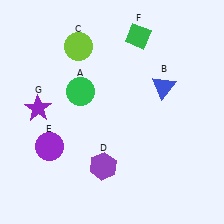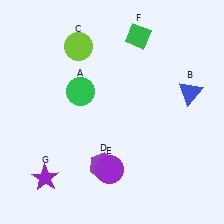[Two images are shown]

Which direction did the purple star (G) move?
The purple star (G) moved down.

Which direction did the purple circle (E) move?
The purple circle (E) moved right.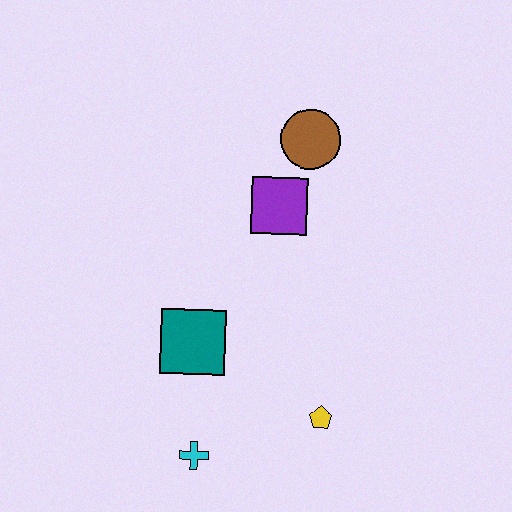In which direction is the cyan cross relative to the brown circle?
The cyan cross is below the brown circle.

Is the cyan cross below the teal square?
Yes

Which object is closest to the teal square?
The cyan cross is closest to the teal square.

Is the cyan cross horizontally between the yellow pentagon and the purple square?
No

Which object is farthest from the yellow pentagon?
The brown circle is farthest from the yellow pentagon.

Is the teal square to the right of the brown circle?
No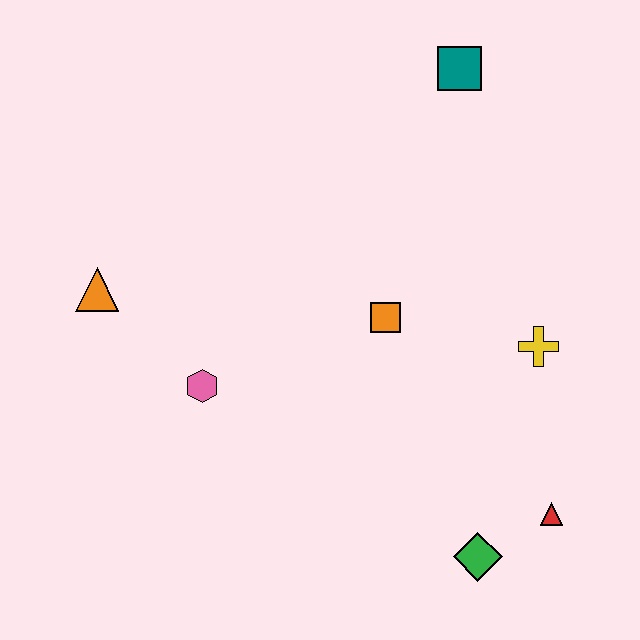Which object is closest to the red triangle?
The green diamond is closest to the red triangle.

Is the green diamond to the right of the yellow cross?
No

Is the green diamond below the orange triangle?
Yes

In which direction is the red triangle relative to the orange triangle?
The red triangle is to the right of the orange triangle.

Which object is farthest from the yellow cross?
The orange triangle is farthest from the yellow cross.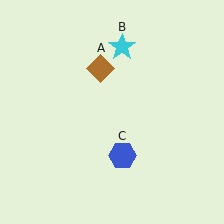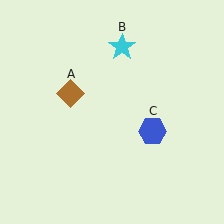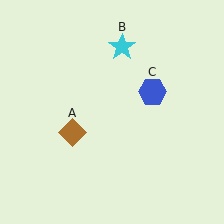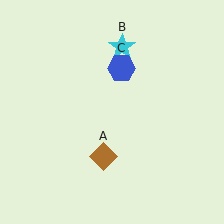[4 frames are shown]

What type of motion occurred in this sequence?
The brown diamond (object A), blue hexagon (object C) rotated counterclockwise around the center of the scene.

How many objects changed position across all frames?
2 objects changed position: brown diamond (object A), blue hexagon (object C).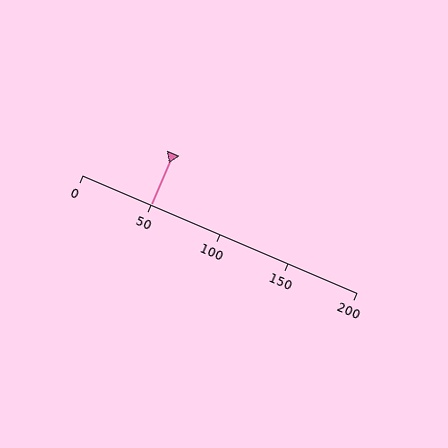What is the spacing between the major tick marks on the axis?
The major ticks are spaced 50 apart.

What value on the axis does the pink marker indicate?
The marker indicates approximately 50.